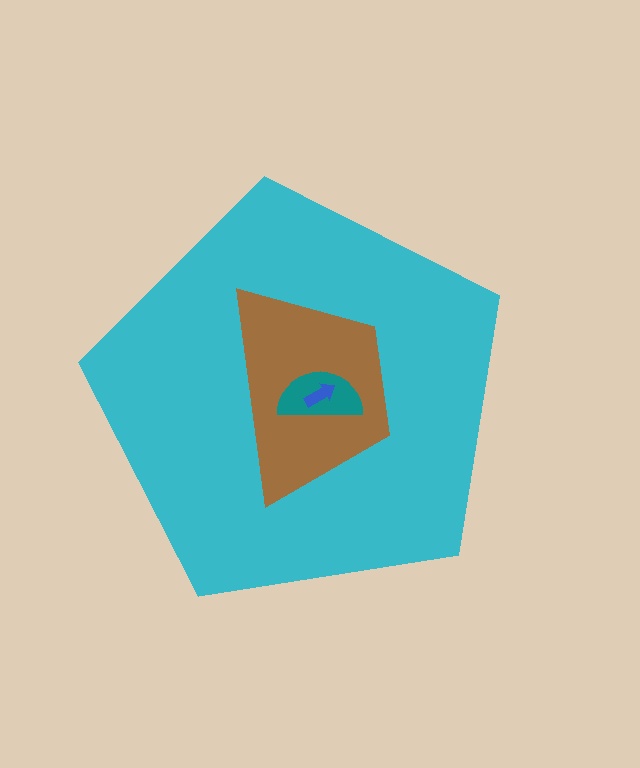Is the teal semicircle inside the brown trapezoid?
Yes.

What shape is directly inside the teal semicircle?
The blue arrow.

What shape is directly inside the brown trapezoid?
The teal semicircle.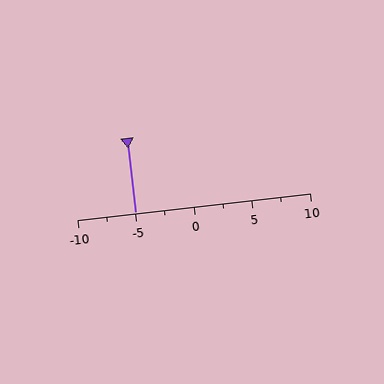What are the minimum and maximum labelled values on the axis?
The axis runs from -10 to 10.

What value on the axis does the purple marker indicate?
The marker indicates approximately -5.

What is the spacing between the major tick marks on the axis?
The major ticks are spaced 5 apart.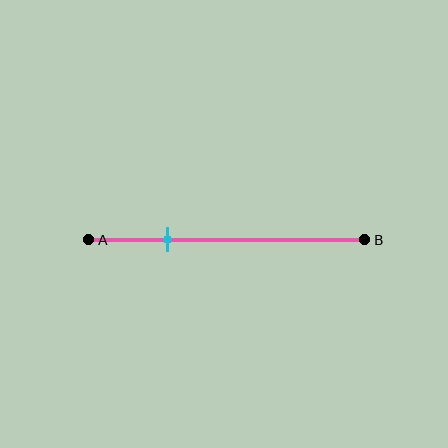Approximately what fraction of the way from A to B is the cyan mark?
The cyan mark is approximately 30% of the way from A to B.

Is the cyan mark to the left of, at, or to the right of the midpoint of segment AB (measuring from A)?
The cyan mark is to the left of the midpoint of segment AB.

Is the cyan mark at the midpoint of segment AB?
No, the mark is at about 30% from A, not at the 50% midpoint.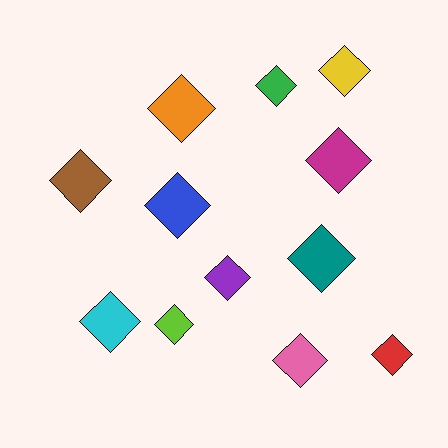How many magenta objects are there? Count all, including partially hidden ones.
There is 1 magenta object.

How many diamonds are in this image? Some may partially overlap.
There are 12 diamonds.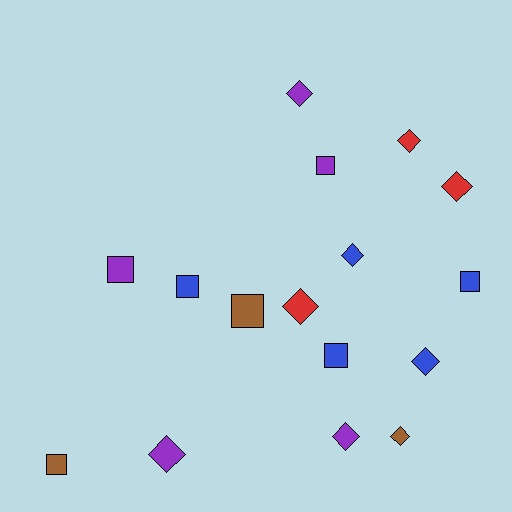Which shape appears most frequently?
Diamond, with 9 objects.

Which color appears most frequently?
Purple, with 5 objects.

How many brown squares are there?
There are 2 brown squares.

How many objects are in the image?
There are 16 objects.